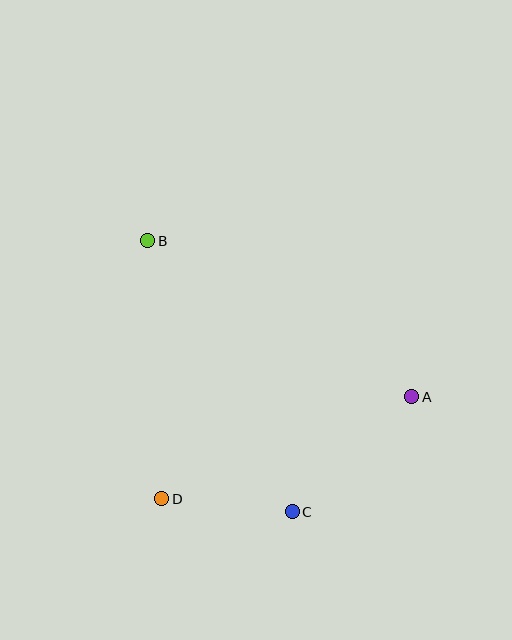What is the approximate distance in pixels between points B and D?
The distance between B and D is approximately 258 pixels.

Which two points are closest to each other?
Points C and D are closest to each other.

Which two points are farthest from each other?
Points B and C are farthest from each other.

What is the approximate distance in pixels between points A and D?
The distance between A and D is approximately 270 pixels.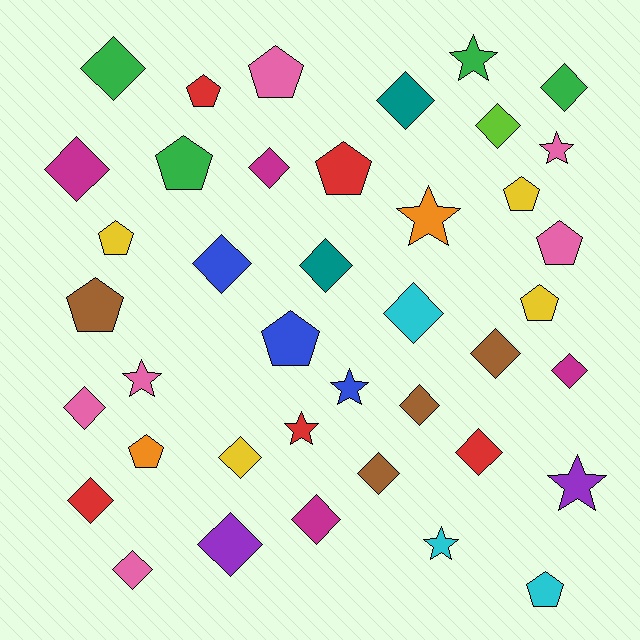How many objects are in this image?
There are 40 objects.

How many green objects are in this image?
There are 4 green objects.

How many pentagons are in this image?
There are 12 pentagons.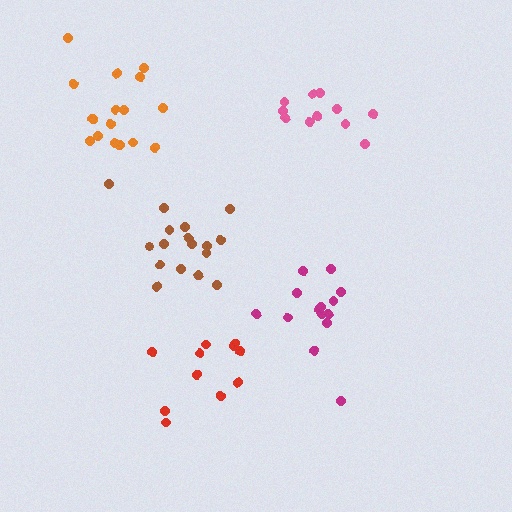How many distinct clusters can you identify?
There are 5 distinct clusters.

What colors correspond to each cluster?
The clusters are colored: pink, brown, magenta, orange, red.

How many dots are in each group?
Group 1: 11 dots, Group 2: 17 dots, Group 3: 14 dots, Group 4: 17 dots, Group 5: 11 dots (70 total).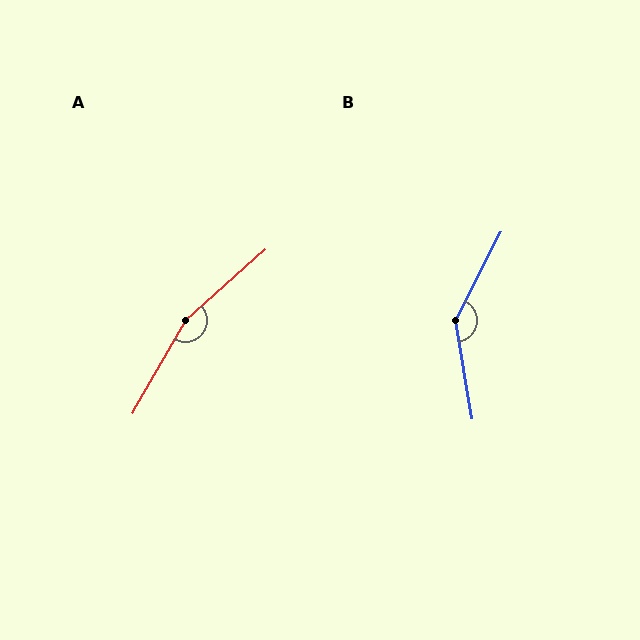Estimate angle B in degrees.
Approximately 144 degrees.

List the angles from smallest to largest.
B (144°), A (161°).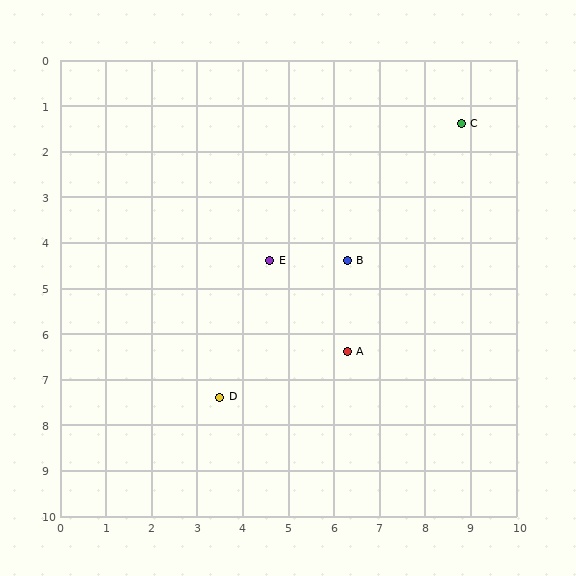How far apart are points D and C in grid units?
Points D and C are about 8.0 grid units apart.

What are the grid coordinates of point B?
Point B is at approximately (6.3, 4.4).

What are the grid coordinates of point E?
Point E is at approximately (4.6, 4.4).